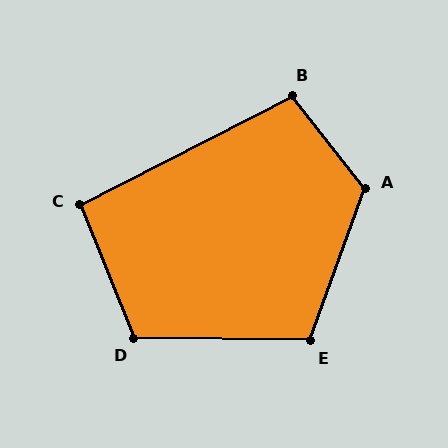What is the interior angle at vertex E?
Approximately 109 degrees (obtuse).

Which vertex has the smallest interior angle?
C, at approximately 95 degrees.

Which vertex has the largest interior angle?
A, at approximately 122 degrees.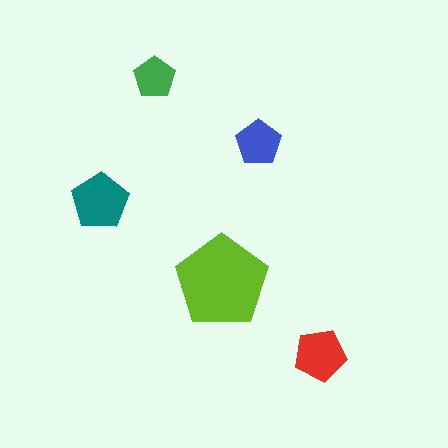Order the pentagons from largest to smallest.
the lime one, the teal one, the red one, the blue one, the green one.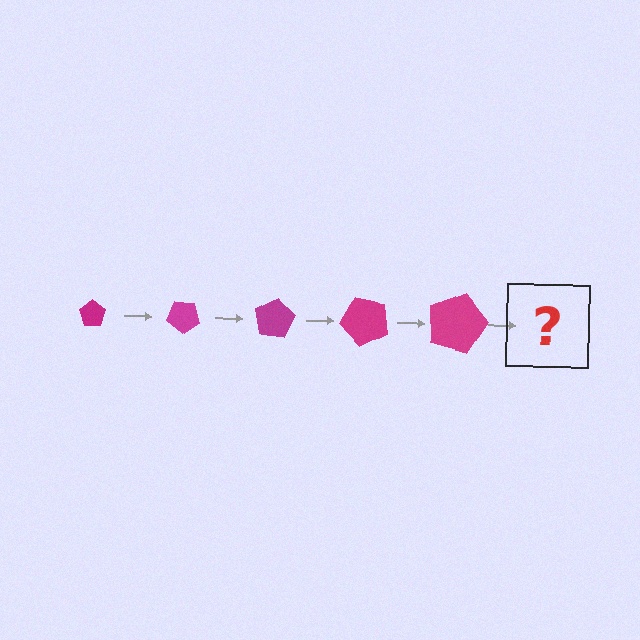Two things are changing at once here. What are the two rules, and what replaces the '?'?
The two rules are that the pentagon grows larger each step and it rotates 40 degrees each step. The '?' should be a pentagon, larger than the previous one and rotated 200 degrees from the start.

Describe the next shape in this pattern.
It should be a pentagon, larger than the previous one and rotated 200 degrees from the start.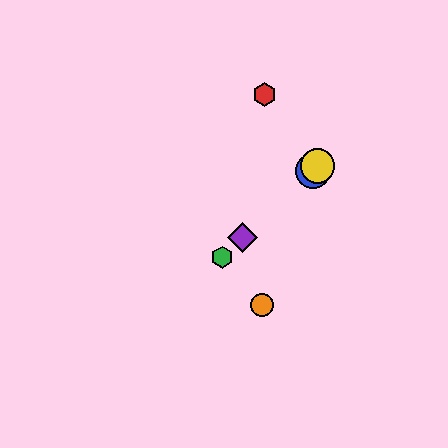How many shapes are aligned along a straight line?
4 shapes (the blue circle, the green hexagon, the yellow circle, the purple diamond) are aligned along a straight line.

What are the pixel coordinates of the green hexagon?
The green hexagon is at (222, 257).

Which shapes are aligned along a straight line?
The blue circle, the green hexagon, the yellow circle, the purple diamond are aligned along a straight line.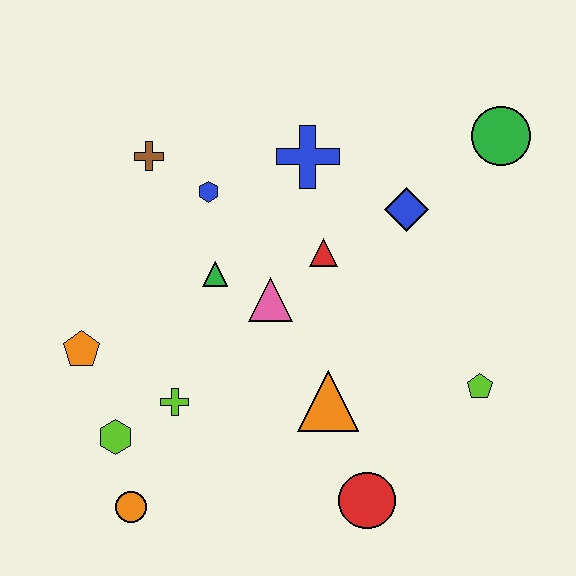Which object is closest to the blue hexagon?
The brown cross is closest to the blue hexagon.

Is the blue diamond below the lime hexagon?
No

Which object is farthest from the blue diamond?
The orange circle is farthest from the blue diamond.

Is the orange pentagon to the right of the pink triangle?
No